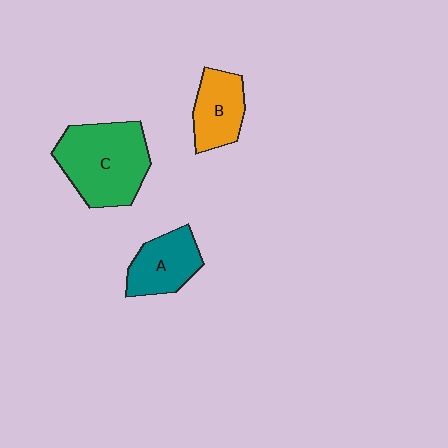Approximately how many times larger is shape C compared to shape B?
Approximately 1.8 times.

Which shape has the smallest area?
Shape B (orange).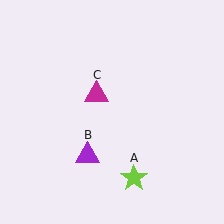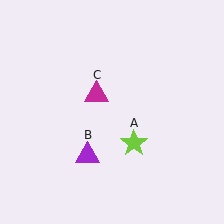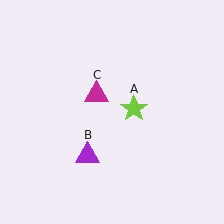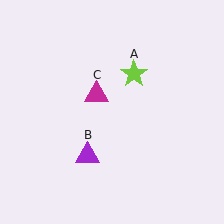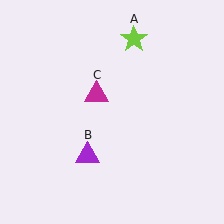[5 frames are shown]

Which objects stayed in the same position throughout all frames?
Purple triangle (object B) and magenta triangle (object C) remained stationary.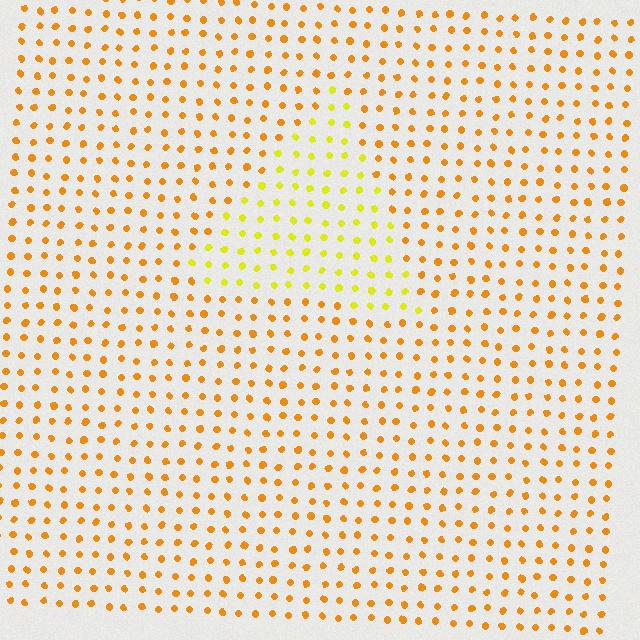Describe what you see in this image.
The image is filled with small orange elements in a uniform arrangement. A triangle-shaped region is visible where the elements are tinted to a slightly different hue, forming a subtle color boundary.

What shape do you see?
I see a triangle.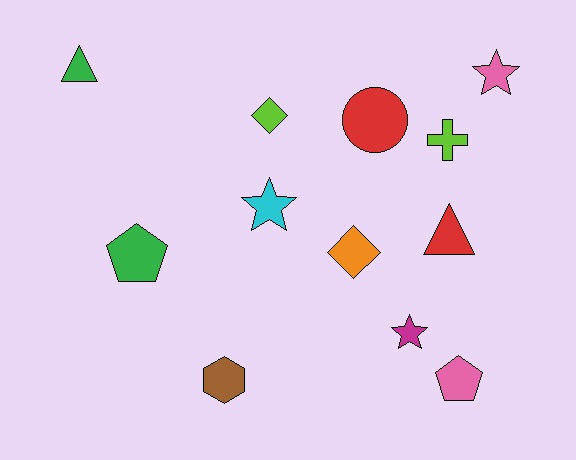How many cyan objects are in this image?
There is 1 cyan object.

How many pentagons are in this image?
There are 2 pentagons.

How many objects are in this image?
There are 12 objects.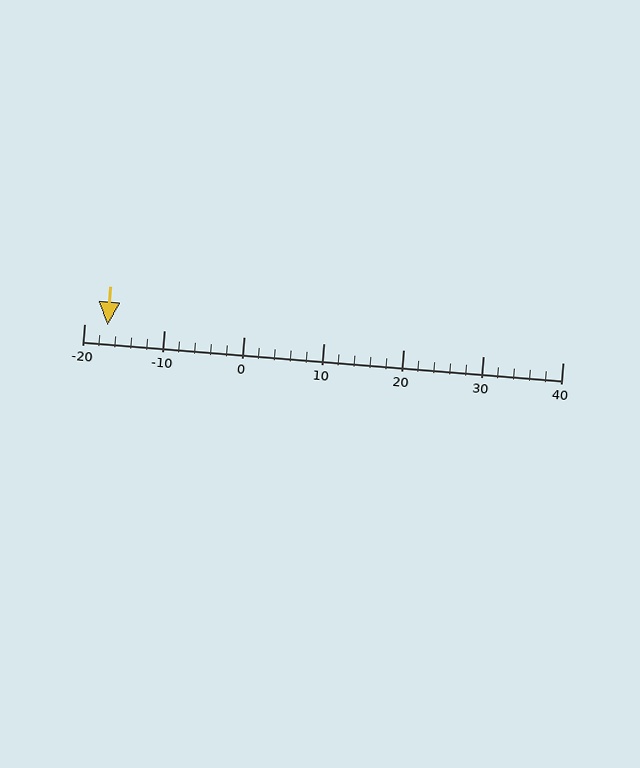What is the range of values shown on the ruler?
The ruler shows values from -20 to 40.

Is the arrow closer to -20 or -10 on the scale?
The arrow is closer to -20.